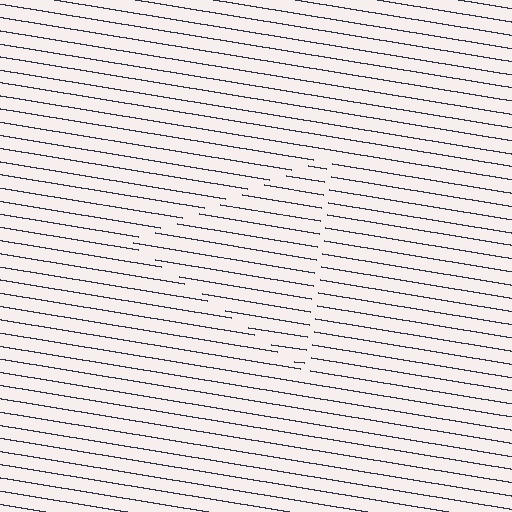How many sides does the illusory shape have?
3 sides — the line-ends trace a triangle.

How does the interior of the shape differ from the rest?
The interior of the shape contains the same grating, shifted by half a period — the contour is defined by the phase discontinuity where line-ends from the inner and outer gratings abut.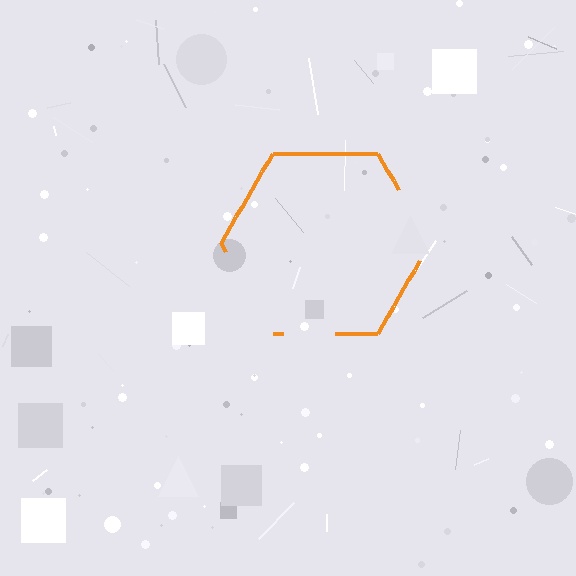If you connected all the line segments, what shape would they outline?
They would outline a hexagon.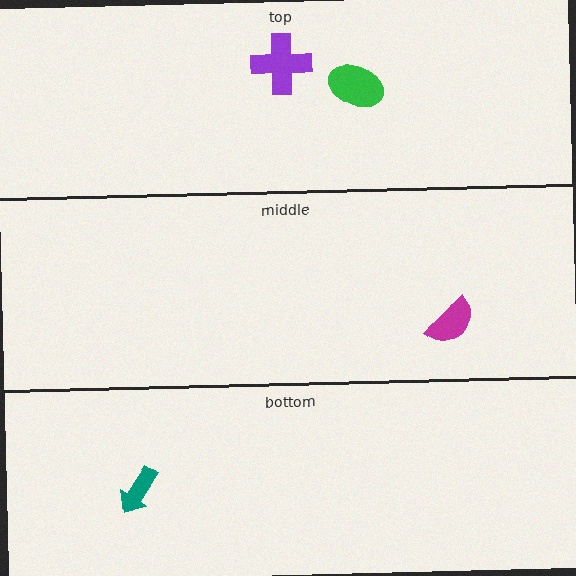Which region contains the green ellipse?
The top region.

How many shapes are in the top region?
2.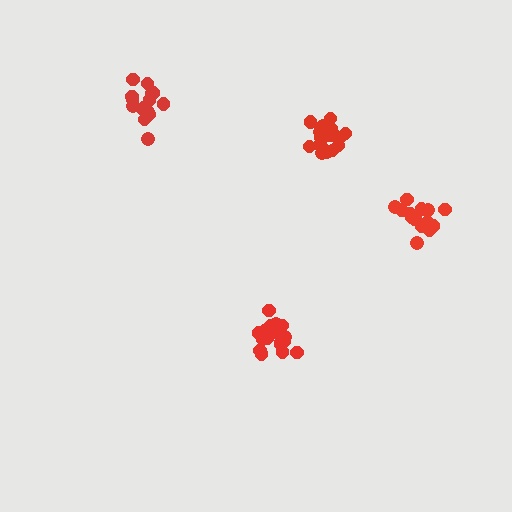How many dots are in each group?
Group 1: 20 dots, Group 2: 20 dots, Group 3: 16 dots, Group 4: 15 dots (71 total).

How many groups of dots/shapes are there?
There are 4 groups.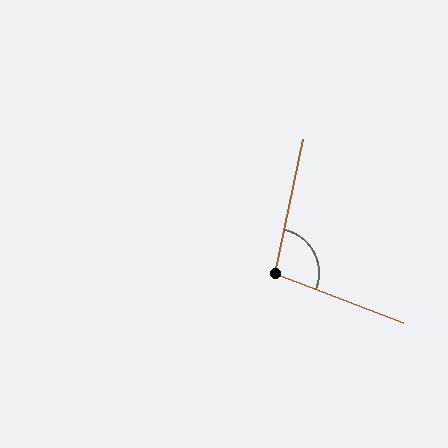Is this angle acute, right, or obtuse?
It is obtuse.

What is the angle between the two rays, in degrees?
Approximately 99 degrees.